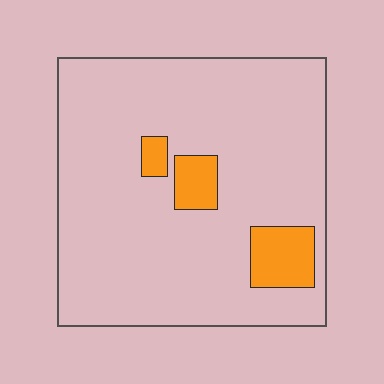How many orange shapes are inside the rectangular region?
3.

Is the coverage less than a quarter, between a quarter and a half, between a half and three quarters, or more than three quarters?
Less than a quarter.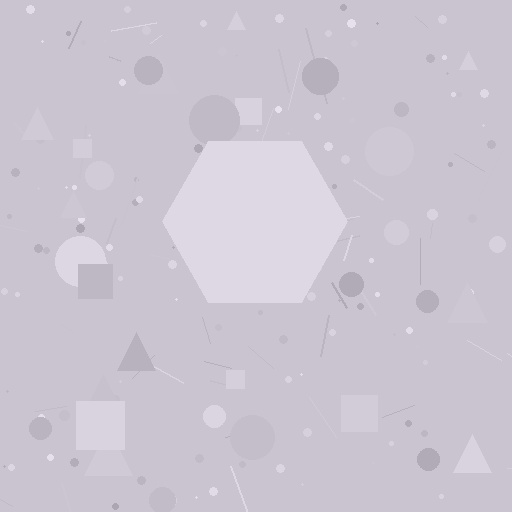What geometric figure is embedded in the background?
A hexagon is embedded in the background.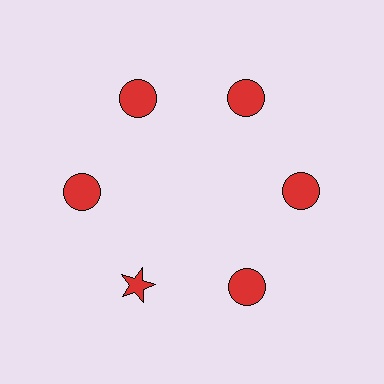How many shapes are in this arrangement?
There are 6 shapes arranged in a ring pattern.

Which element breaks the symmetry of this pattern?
The red star at roughly the 7 o'clock position breaks the symmetry. All other shapes are red circles.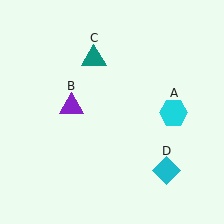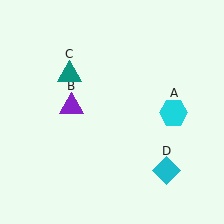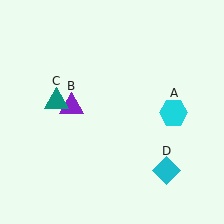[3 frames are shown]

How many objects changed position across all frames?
1 object changed position: teal triangle (object C).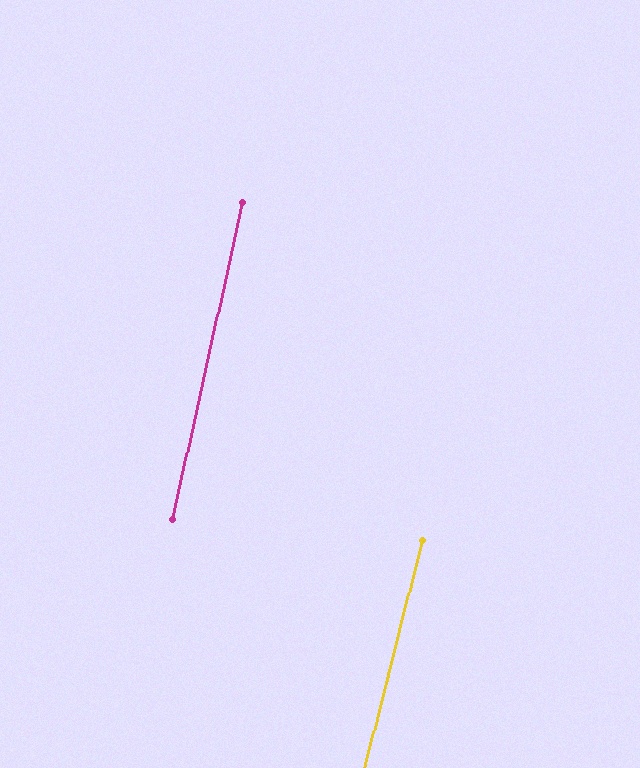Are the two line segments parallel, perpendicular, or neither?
Parallel — their directions differ by only 1.6°.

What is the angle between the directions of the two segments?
Approximately 2 degrees.